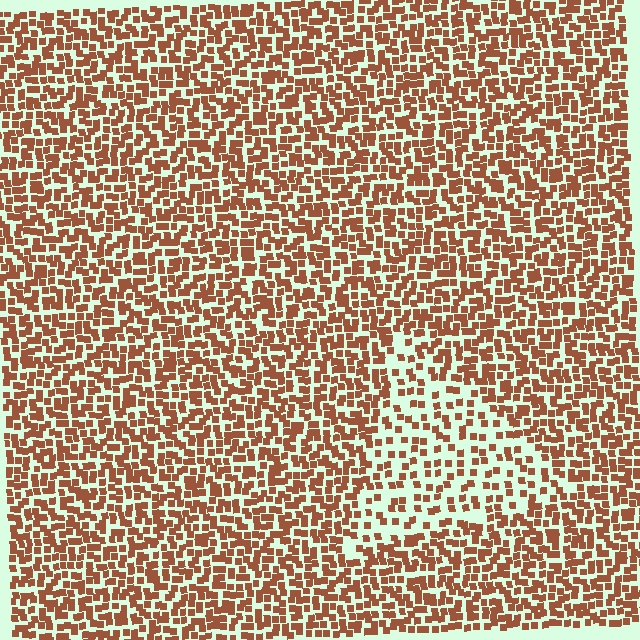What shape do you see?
I see a triangle.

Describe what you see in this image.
The image contains small brown elements arranged at two different densities. A triangle-shaped region is visible where the elements are less densely packed than the surrounding area.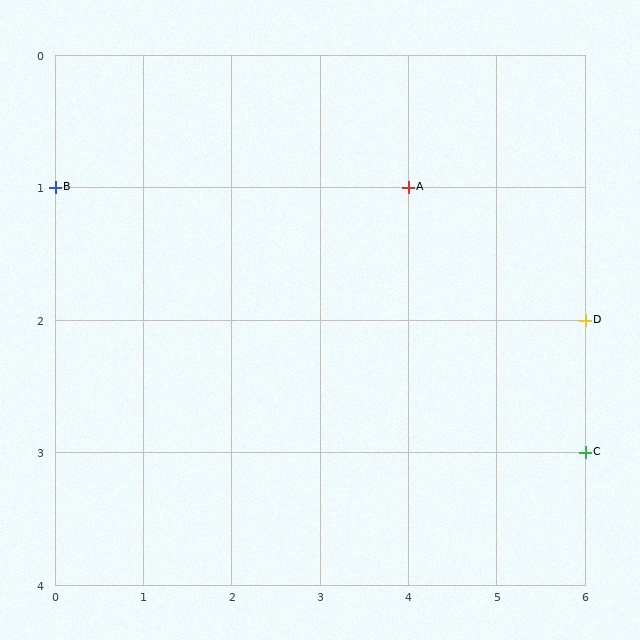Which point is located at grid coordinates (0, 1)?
Point B is at (0, 1).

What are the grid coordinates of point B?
Point B is at grid coordinates (0, 1).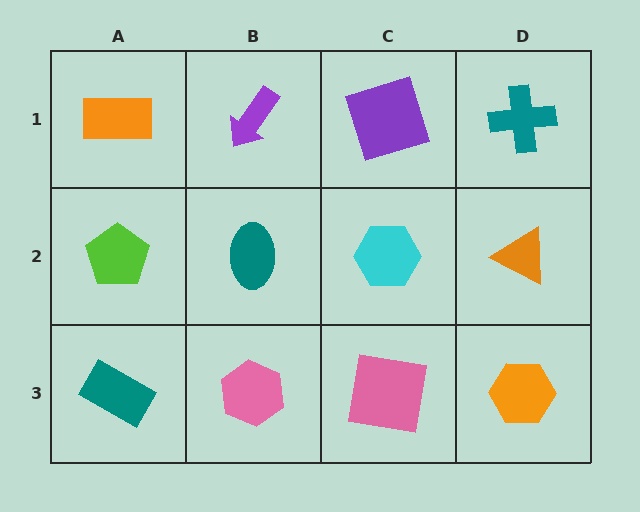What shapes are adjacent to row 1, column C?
A cyan hexagon (row 2, column C), a purple arrow (row 1, column B), a teal cross (row 1, column D).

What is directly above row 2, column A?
An orange rectangle.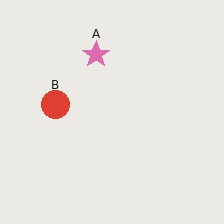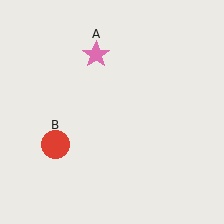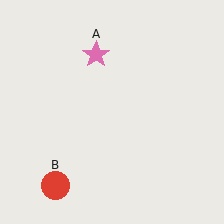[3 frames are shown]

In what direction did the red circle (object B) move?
The red circle (object B) moved down.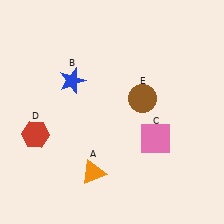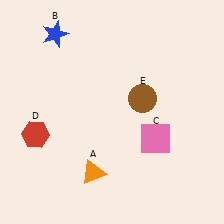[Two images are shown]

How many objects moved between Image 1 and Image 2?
1 object moved between the two images.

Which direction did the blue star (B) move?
The blue star (B) moved up.